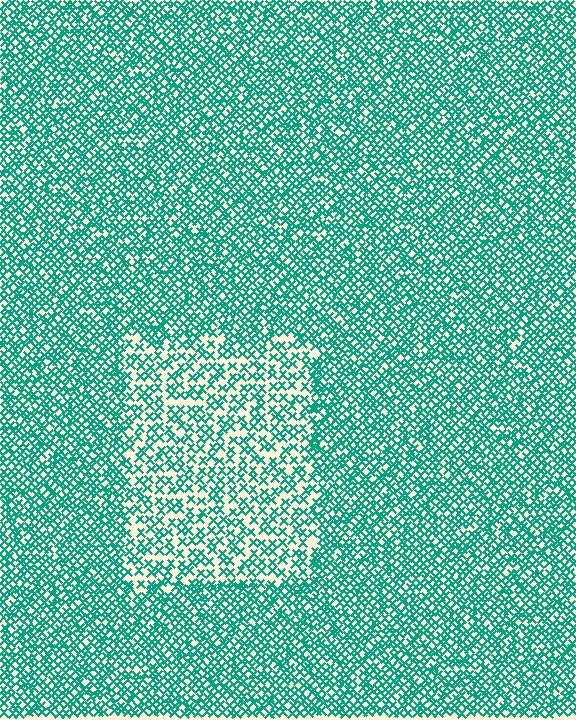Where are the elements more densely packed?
The elements are more densely packed outside the rectangle boundary.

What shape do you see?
I see a rectangle.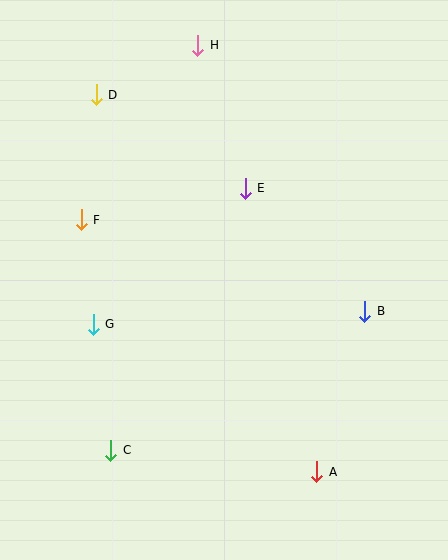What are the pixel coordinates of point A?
Point A is at (317, 472).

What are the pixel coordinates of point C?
Point C is at (111, 450).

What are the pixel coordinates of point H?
Point H is at (198, 45).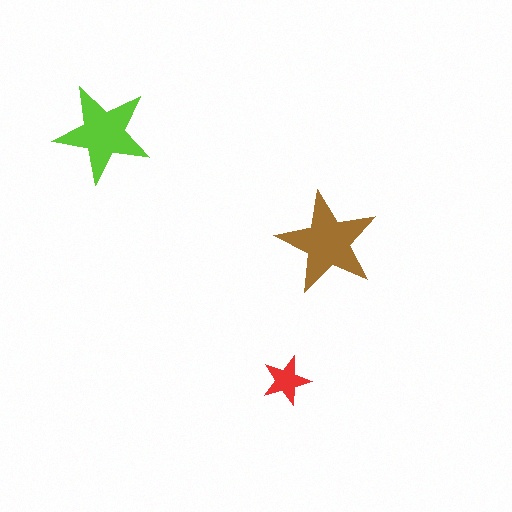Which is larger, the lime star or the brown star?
The brown one.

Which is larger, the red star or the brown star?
The brown one.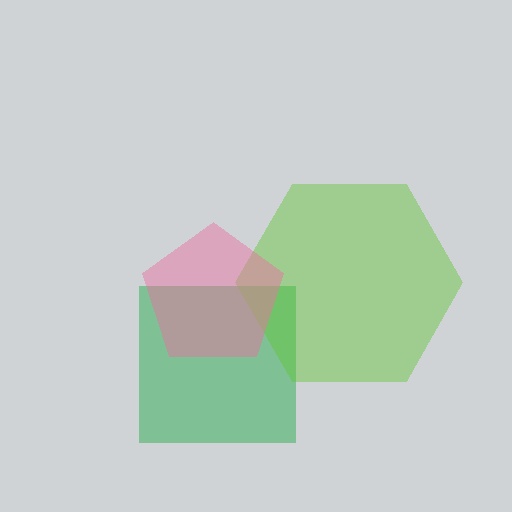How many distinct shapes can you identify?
There are 3 distinct shapes: a green square, a lime hexagon, a pink pentagon.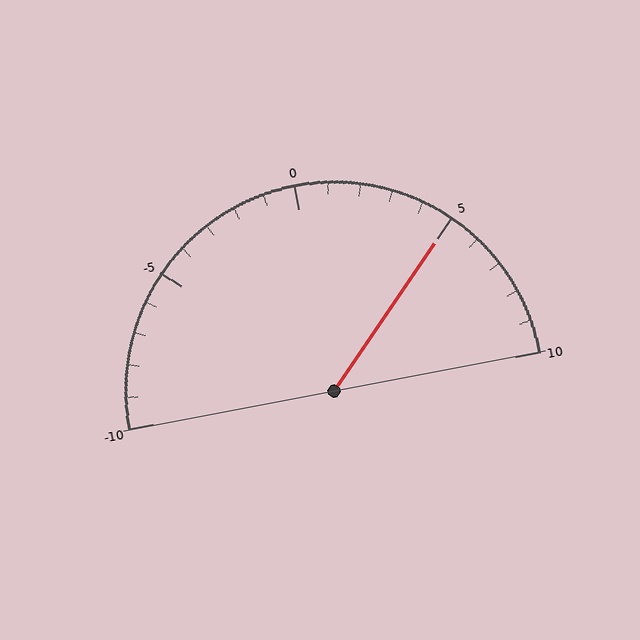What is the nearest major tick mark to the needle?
The nearest major tick mark is 5.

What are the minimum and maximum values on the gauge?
The gauge ranges from -10 to 10.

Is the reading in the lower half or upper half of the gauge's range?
The reading is in the upper half of the range (-10 to 10).